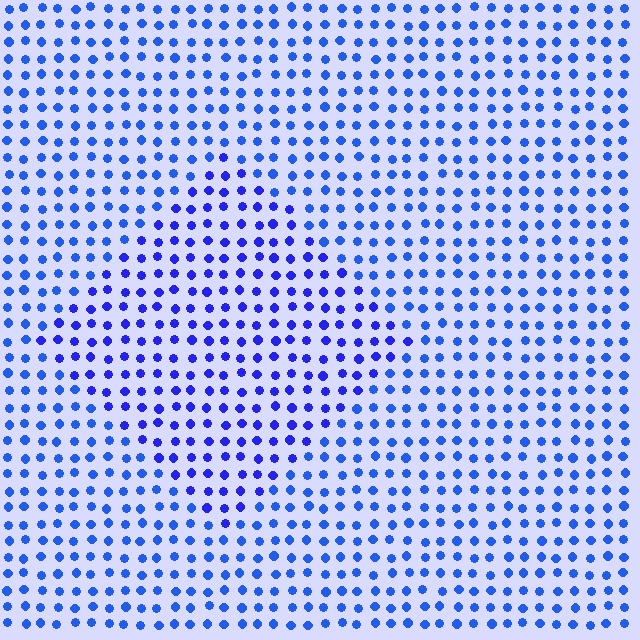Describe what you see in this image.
The image is filled with small blue elements in a uniform arrangement. A diamond-shaped region is visible where the elements are tinted to a slightly different hue, forming a subtle color boundary.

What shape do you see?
I see a diamond.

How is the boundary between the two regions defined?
The boundary is defined purely by a slight shift in hue (about 18 degrees). Spacing, size, and orientation are identical on both sides.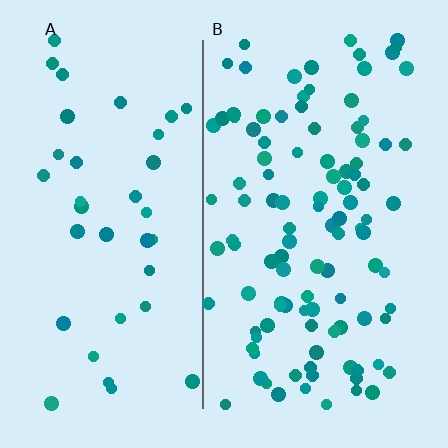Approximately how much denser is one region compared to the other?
Approximately 2.8× — region B over region A.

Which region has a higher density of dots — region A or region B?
B (the right).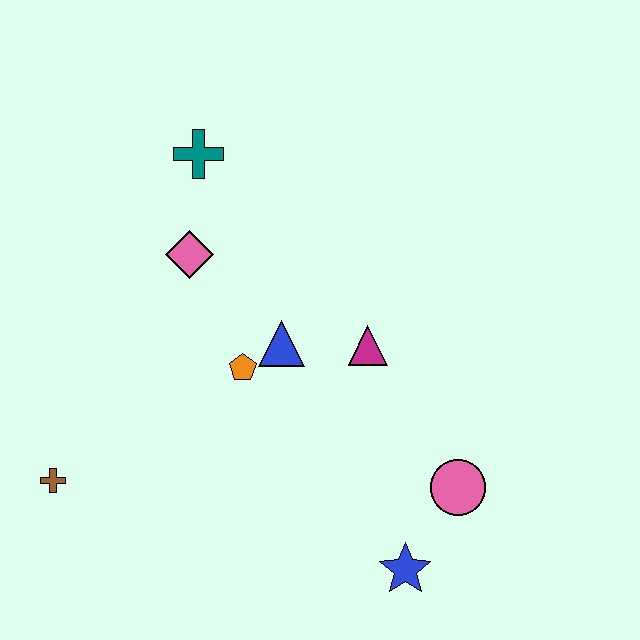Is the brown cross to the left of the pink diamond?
Yes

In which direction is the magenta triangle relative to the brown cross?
The magenta triangle is to the right of the brown cross.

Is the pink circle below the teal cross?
Yes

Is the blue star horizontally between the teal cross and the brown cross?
No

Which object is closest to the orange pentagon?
The blue triangle is closest to the orange pentagon.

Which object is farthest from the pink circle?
The teal cross is farthest from the pink circle.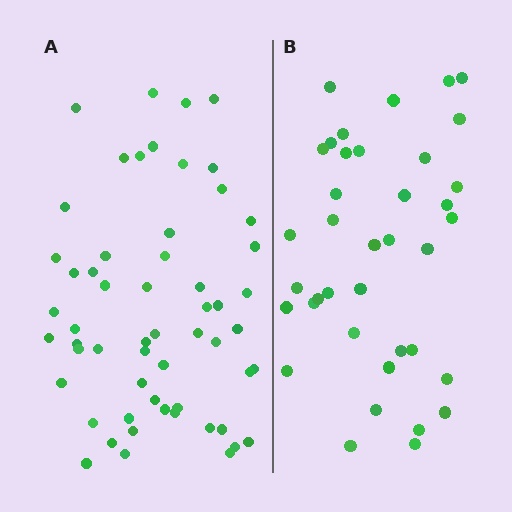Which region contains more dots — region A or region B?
Region A (the left region) has more dots.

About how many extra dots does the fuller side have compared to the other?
Region A has approximately 20 more dots than region B.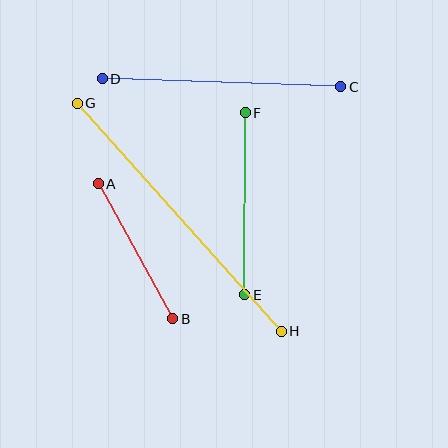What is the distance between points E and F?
The distance is approximately 182 pixels.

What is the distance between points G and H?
The distance is approximately 306 pixels.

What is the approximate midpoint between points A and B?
The midpoint is at approximately (135, 251) pixels.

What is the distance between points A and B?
The distance is approximately 154 pixels.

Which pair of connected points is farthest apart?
Points G and H are farthest apart.